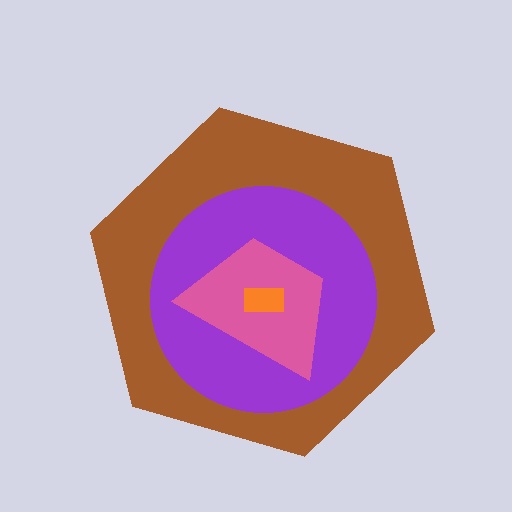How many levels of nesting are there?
4.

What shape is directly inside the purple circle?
The pink trapezoid.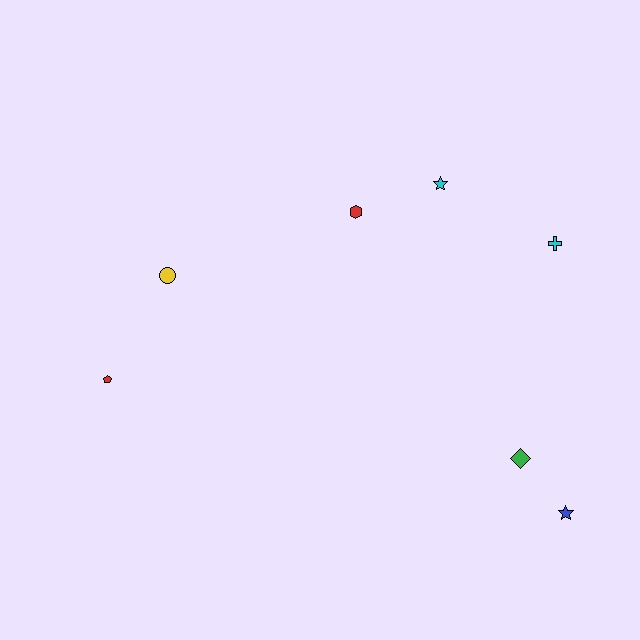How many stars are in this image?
There are 2 stars.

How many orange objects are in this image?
There are no orange objects.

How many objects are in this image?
There are 7 objects.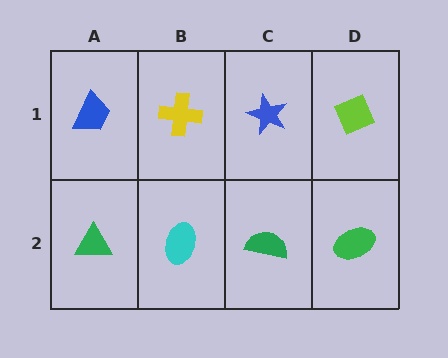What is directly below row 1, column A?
A green triangle.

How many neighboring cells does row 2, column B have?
3.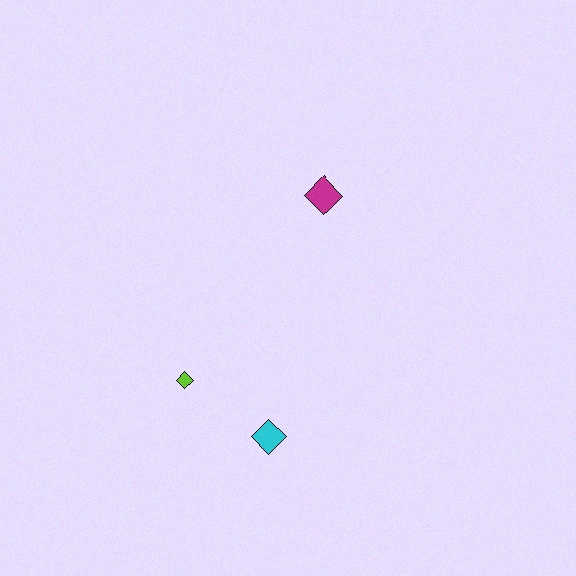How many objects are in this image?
There are 3 objects.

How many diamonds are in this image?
There are 3 diamonds.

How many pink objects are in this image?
There are no pink objects.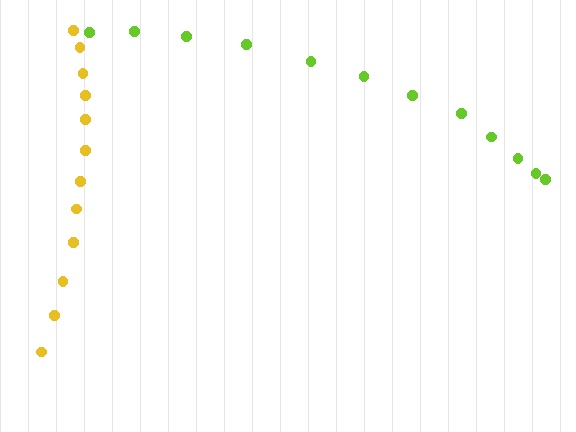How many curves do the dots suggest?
There are 2 distinct paths.